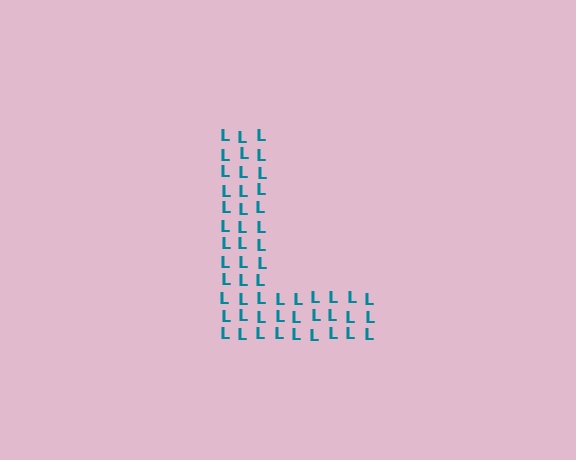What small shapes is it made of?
It is made of small letter L's.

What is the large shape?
The large shape is the letter L.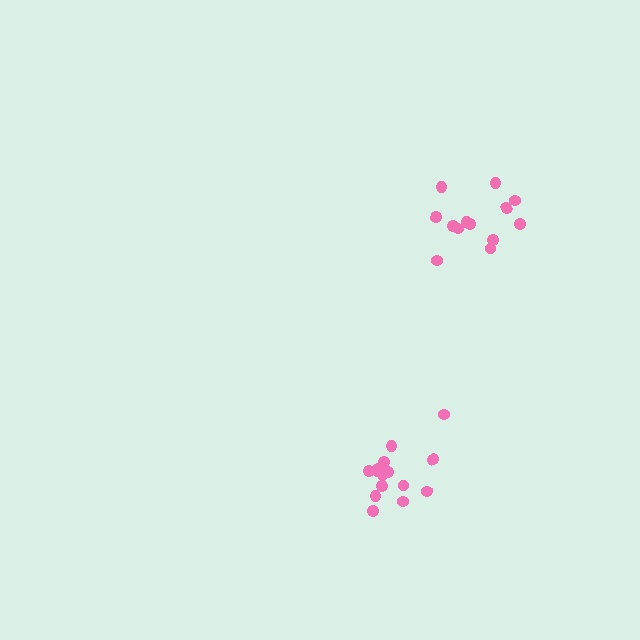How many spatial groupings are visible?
There are 2 spatial groupings.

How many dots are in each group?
Group 1: 15 dots, Group 2: 13 dots (28 total).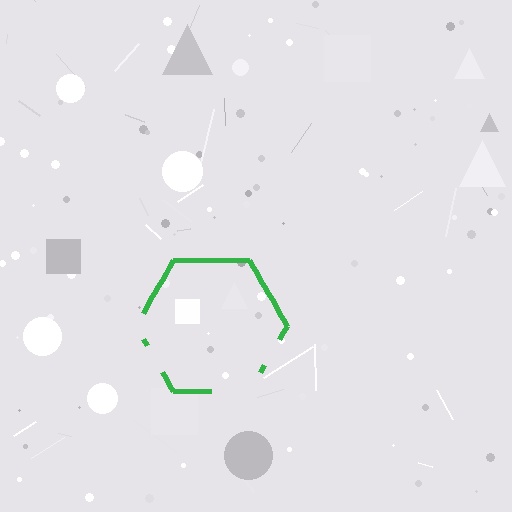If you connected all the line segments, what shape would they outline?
They would outline a hexagon.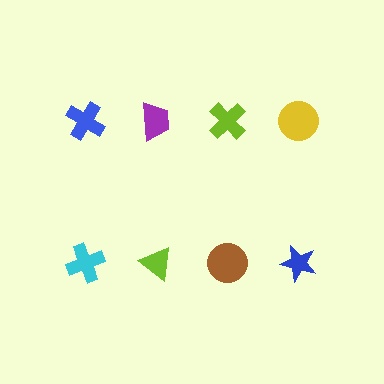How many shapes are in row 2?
4 shapes.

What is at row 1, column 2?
A purple trapezoid.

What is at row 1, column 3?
A lime cross.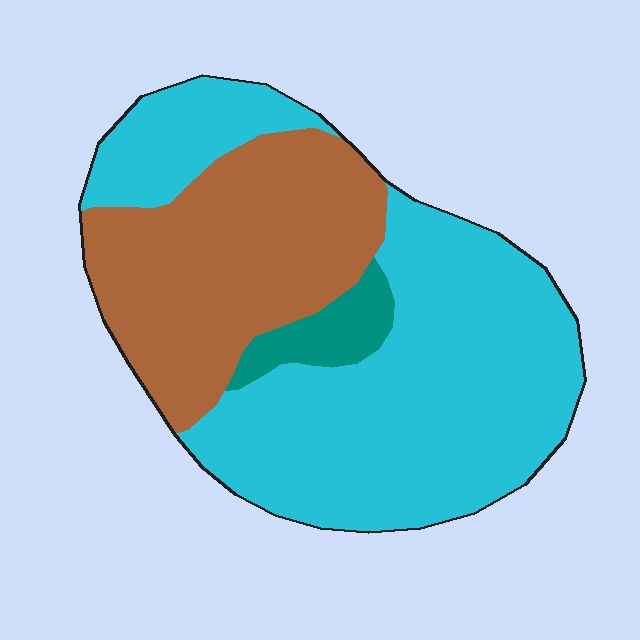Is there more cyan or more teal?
Cyan.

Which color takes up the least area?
Teal, at roughly 5%.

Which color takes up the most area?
Cyan, at roughly 60%.